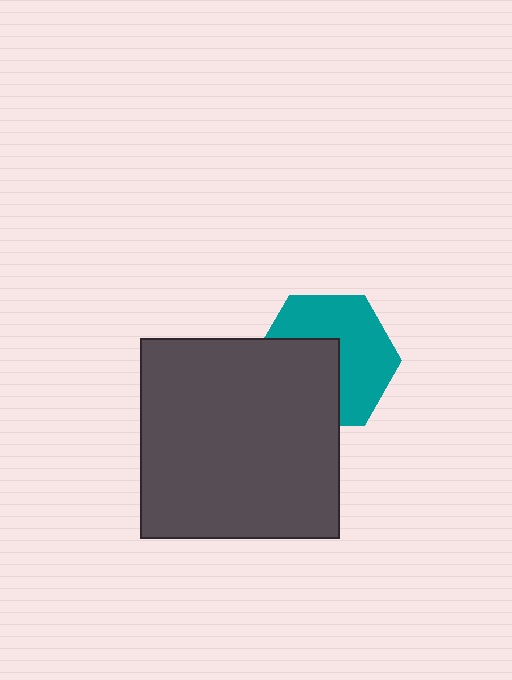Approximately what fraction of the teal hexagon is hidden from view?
Roughly 43% of the teal hexagon is hidden behind the dark gray square.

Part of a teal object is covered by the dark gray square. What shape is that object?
It is a hexagon.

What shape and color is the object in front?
The object in front is a dark gray square.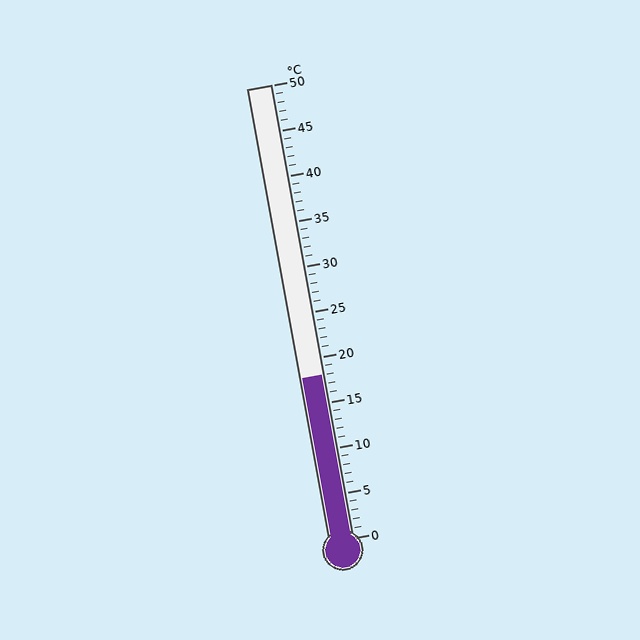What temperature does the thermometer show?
The thermometer shows approximately 18°C.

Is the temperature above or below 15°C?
The temperature is above 15°C.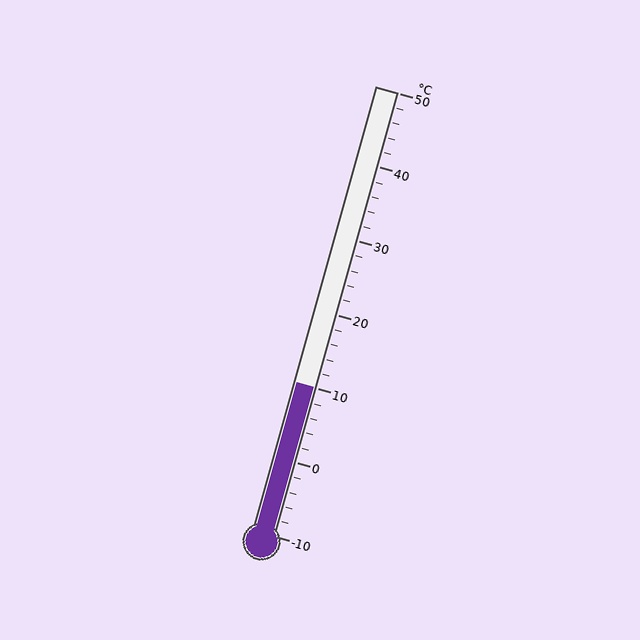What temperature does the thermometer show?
The thermometer shows approximately 10°C.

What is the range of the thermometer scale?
The thermometer scale ranges from -10°C to 50°C.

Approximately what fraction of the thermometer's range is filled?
The thermometer is filled to approximately 35% of its range.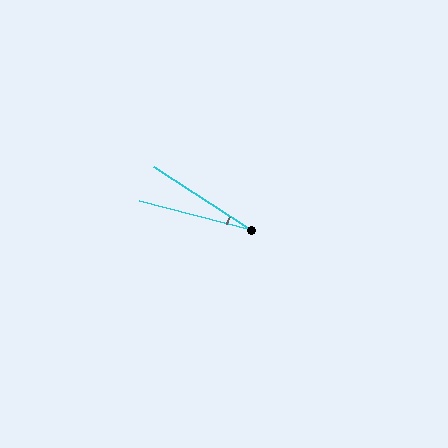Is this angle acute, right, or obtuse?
It is acute.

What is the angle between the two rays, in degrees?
Approximately 19 degrees.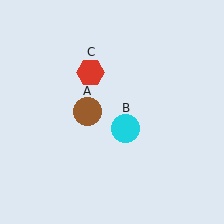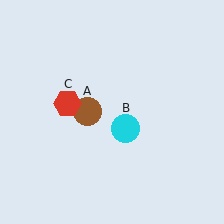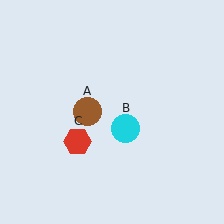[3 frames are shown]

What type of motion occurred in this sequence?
The red hexagon (object C) rotated counterclockwise around the center of the scene.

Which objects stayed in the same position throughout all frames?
Brown circle (object A) and cyan circle (object B) remained stationary.